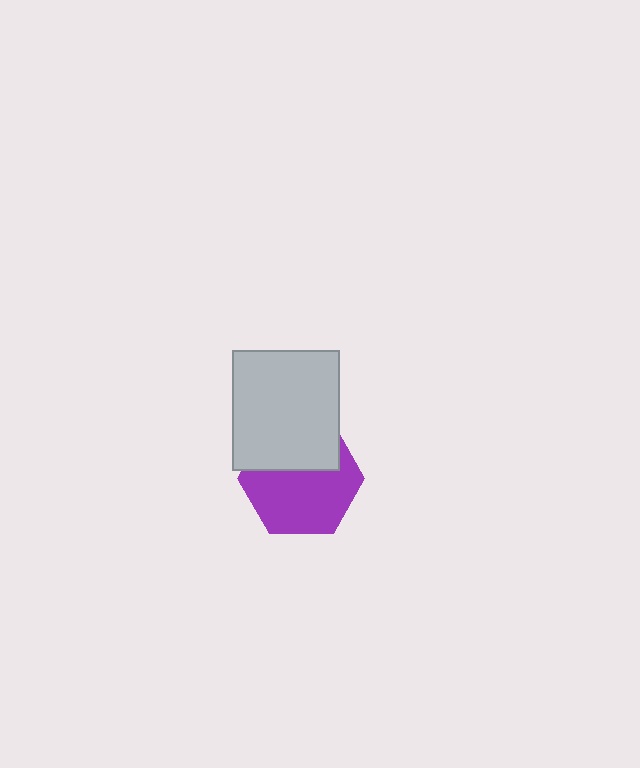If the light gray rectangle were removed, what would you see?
You would see the complete purple hexagon.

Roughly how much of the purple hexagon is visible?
About half of it is visible (roughly 62%).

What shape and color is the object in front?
The object in front is a light gray rectangle.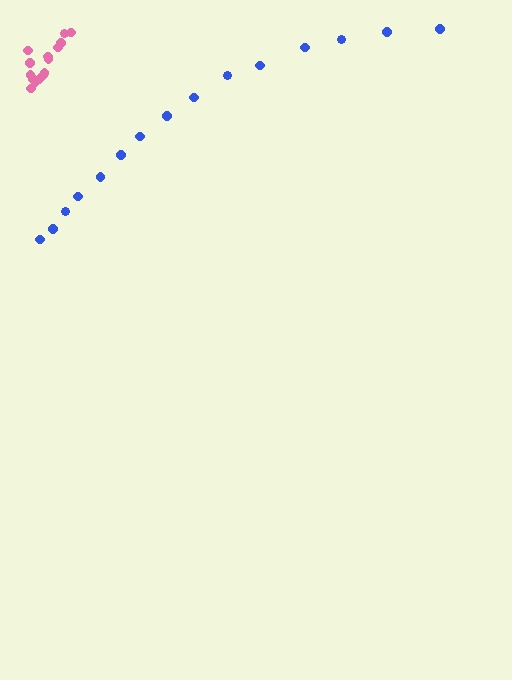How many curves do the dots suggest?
There are 2 distinct paths.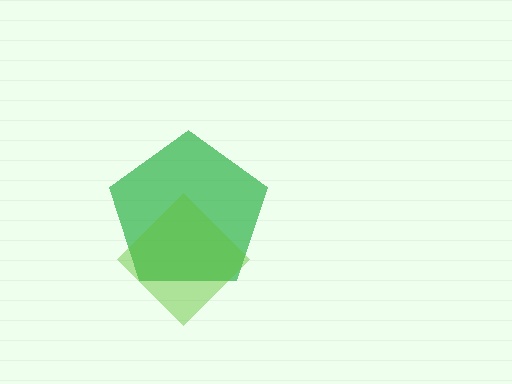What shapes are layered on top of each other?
The layered shapes are: a green pentagon, a lime diamond.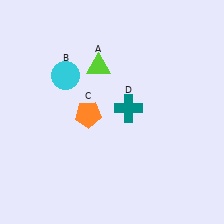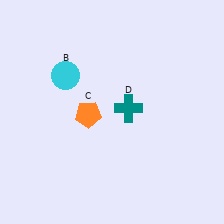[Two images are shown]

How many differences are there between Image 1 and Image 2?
There is 1 difference between the two images.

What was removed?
The lime triangle (A) was removed in Image 2.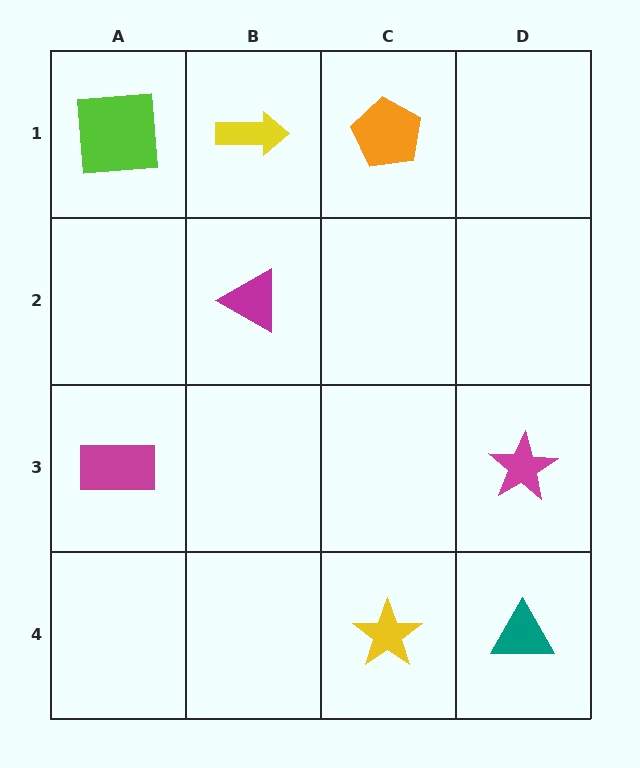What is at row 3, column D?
A magenta star.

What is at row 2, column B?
A magenta triangle.